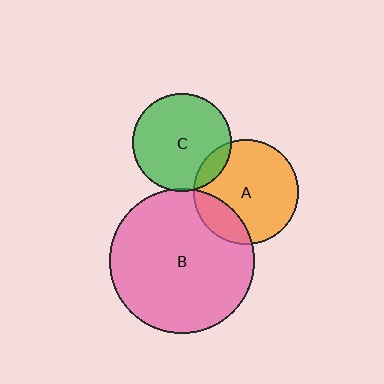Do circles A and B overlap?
Yes.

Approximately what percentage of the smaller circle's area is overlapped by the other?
Approximately 20%.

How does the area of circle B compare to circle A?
Approximately 1.9 times.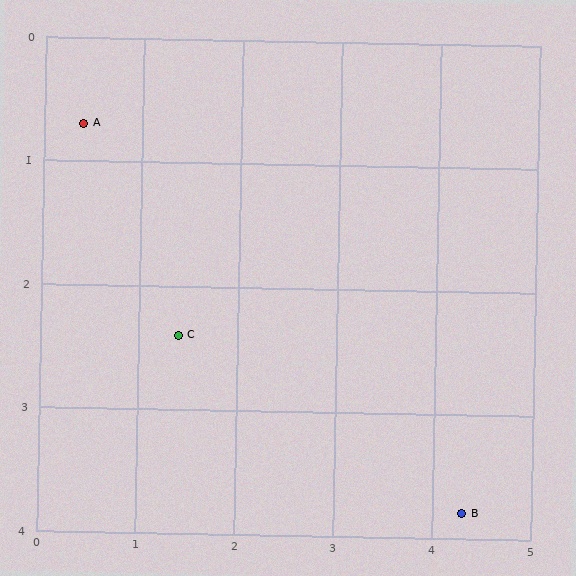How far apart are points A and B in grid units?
Points A and B are about 5.0 grid units apart.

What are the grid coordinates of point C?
Point C is at approximately (1.4, 2.4).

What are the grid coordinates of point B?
Point B is at approximately (4.3, 3.8).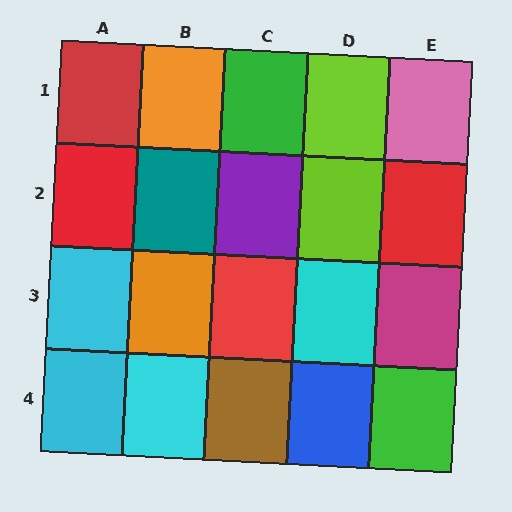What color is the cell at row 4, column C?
Brown.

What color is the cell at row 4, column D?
Blue.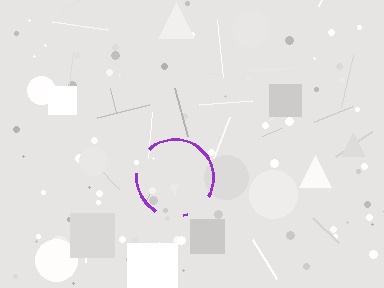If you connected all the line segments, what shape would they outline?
They would outline a circle.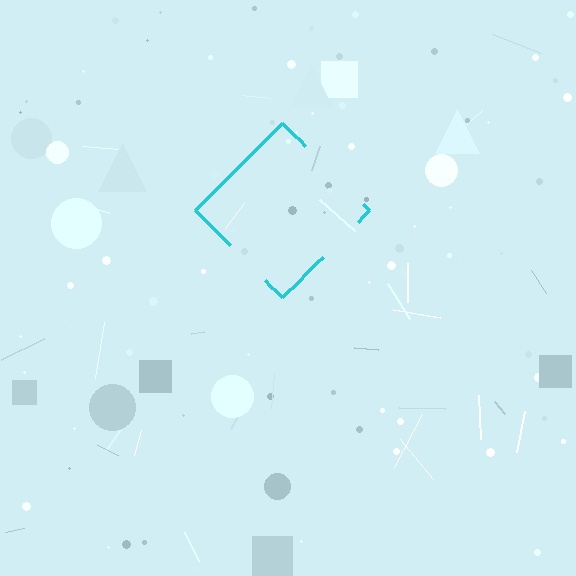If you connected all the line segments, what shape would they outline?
They would outline a diamond.